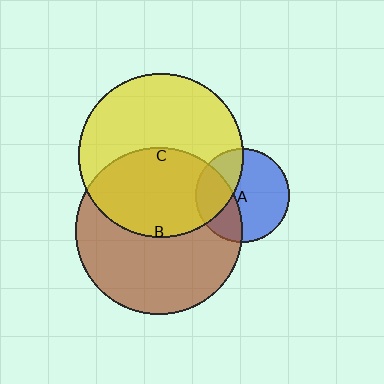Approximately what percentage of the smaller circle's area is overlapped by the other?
Approximately 45%.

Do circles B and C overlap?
Yes.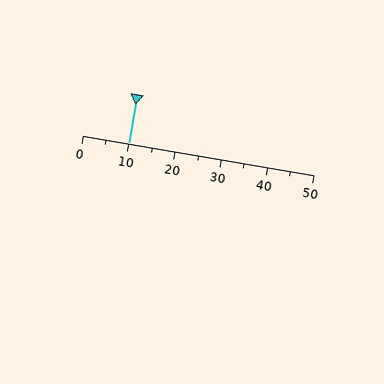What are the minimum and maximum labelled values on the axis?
The axis runs from 0 to 50.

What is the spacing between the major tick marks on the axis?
The major ticks are spaced 10 apart.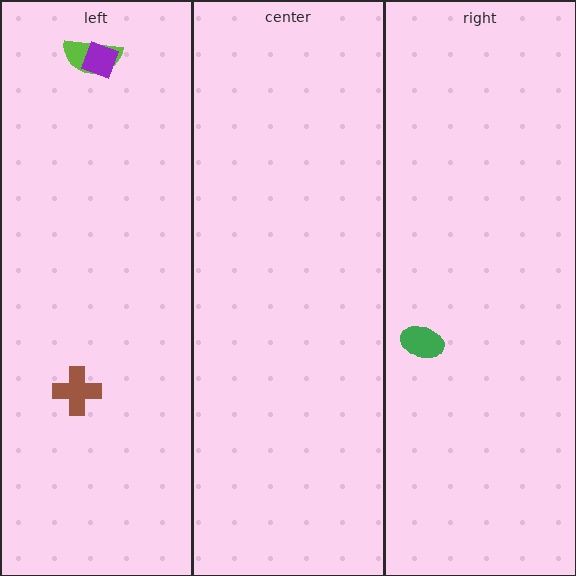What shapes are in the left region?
The brown cross, the lime semicircle, the purple diamond.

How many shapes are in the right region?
1.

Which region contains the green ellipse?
The right region.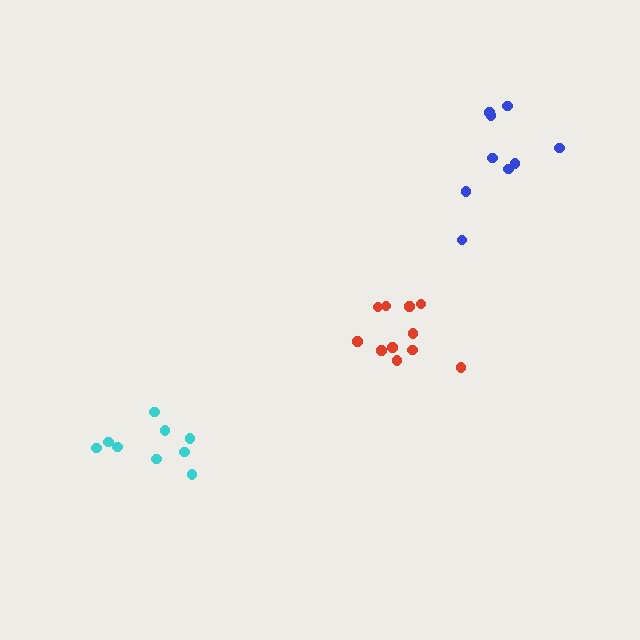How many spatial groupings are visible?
There are 3 spatial groupings.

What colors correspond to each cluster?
The clusters are colored: red, cyan, blue.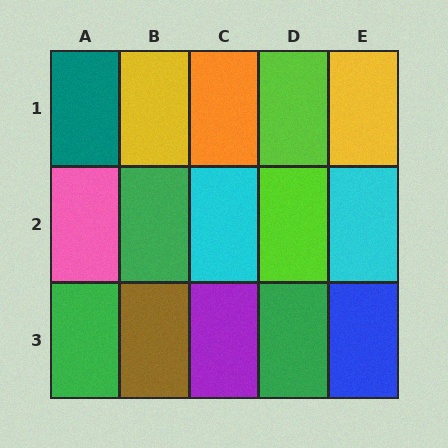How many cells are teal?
1 cell is teal.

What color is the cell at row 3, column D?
Green.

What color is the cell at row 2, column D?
Lime.